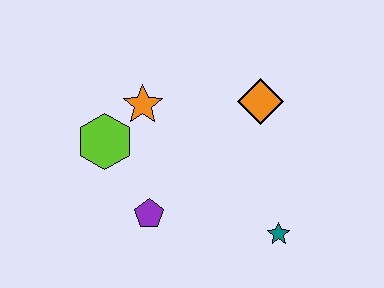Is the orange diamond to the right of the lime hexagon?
Yes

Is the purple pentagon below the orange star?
Yes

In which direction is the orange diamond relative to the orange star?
The orange diamond is to the right of the orange star.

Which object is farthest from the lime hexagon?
The teal star is farthest from the lime hexagon.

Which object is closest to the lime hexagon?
The orange star is closest to the lime hexagon.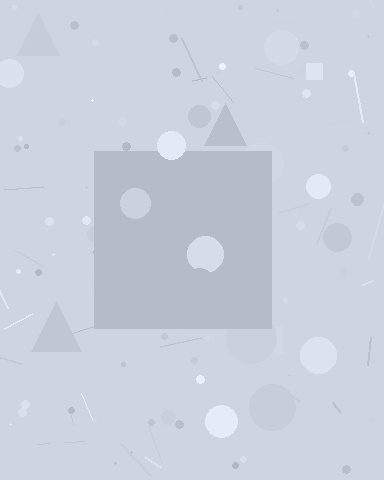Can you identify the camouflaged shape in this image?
The camouflaged shape is a square.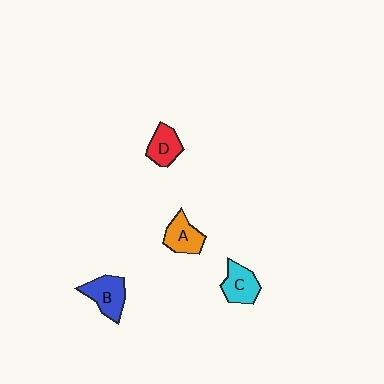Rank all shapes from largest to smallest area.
From largest to smallest: B (blue), C (cyan), A (orange), D (red).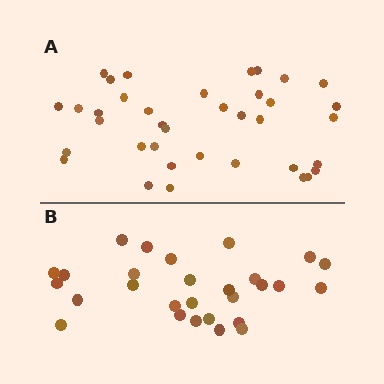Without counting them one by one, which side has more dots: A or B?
Region A (the top region) has more dots.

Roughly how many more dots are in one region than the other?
Region A has roughly 8 or so more dots than region B.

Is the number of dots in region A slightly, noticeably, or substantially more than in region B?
Region A has noticeably more, but not dramatically so. The ratio is roughly 1.3 to 1.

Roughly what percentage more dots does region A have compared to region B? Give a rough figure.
About 30% more.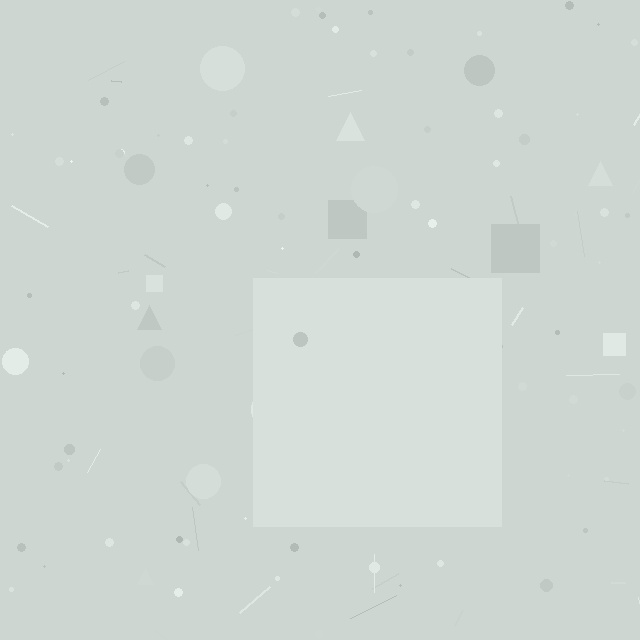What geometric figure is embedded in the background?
A square is embedded in the background.